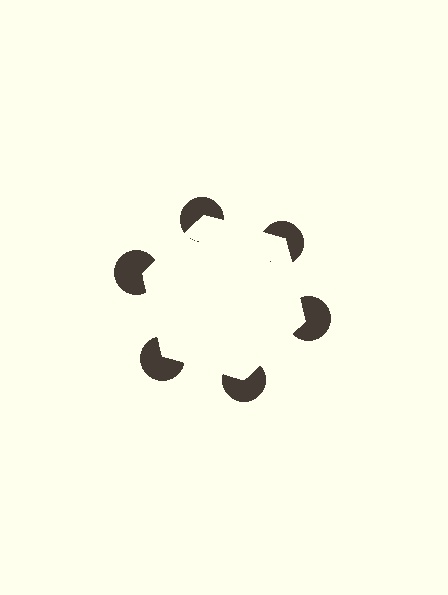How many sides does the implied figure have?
6 sides.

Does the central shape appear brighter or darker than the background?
It typically appears slightly brighter than the background, even though no actual brightness change is drawn.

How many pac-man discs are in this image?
There are 6 — one at each vertex of the illusory hexagon.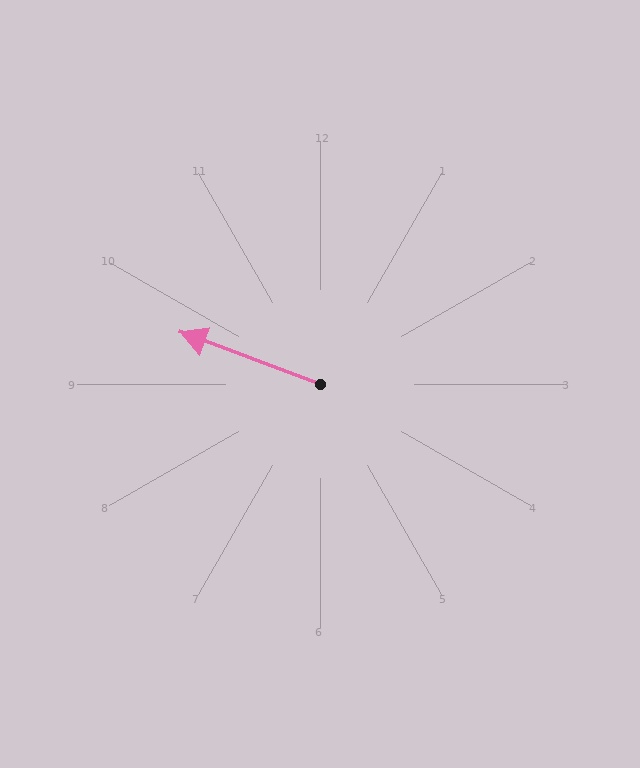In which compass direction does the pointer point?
West.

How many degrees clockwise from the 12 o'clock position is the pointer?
Approximately 290 degrees.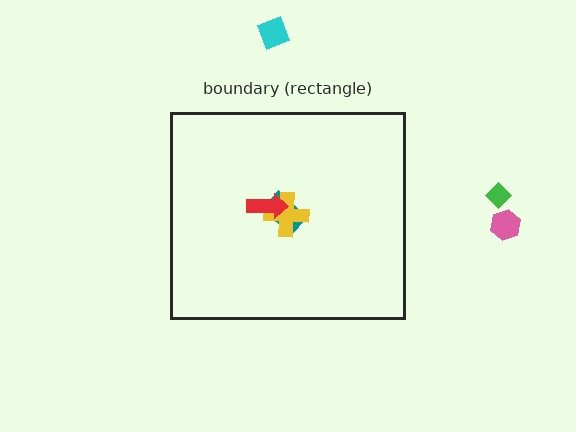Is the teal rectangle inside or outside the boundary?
Inside.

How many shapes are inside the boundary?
3 inside, 3 outside.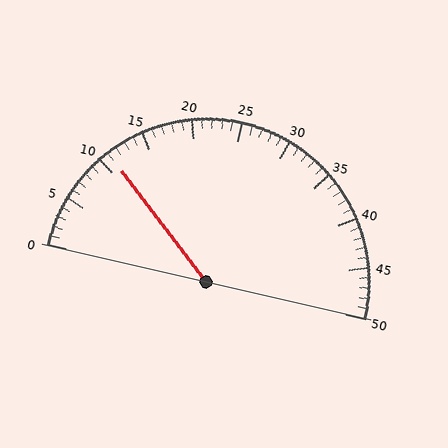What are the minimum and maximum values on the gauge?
The gauge ranges from 0 to 50.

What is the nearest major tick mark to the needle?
The nearest major tick mark is 10.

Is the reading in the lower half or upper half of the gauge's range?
The reading is in the lower half of the range (0 to 50).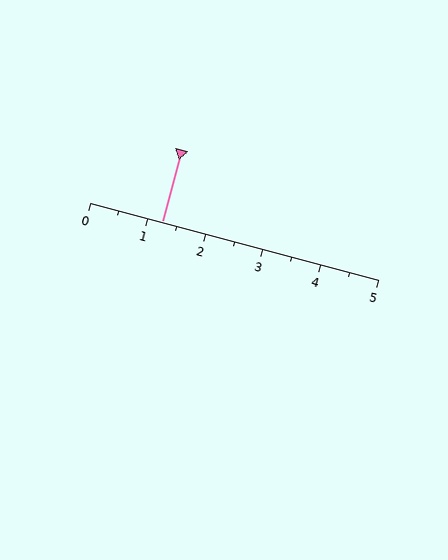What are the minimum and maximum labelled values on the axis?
The axis runs from 0 to 5.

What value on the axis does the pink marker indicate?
The marker indicates approximately 1.2.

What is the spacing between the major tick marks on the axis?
The major ticks are spaced 1 apart.